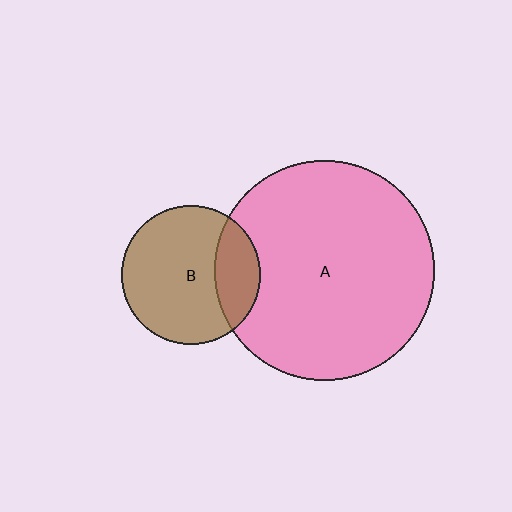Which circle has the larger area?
Circle A (pink).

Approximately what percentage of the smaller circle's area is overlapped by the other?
Approximately 25%.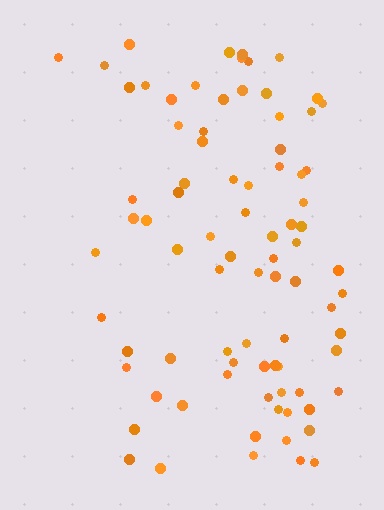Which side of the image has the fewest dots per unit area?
The left.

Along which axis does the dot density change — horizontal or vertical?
Horizontal.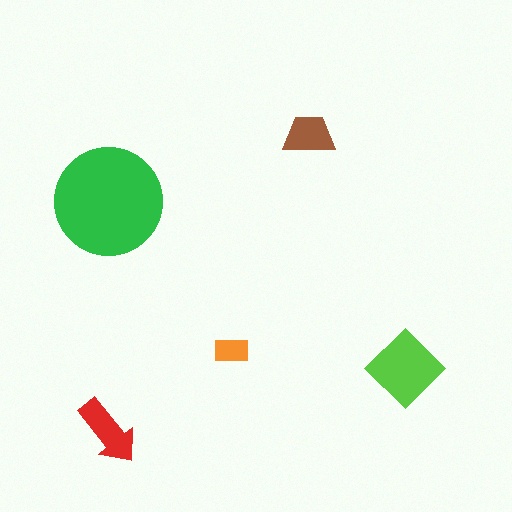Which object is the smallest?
The orange rectangle.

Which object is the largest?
The green circle.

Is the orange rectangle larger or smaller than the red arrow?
Smaller.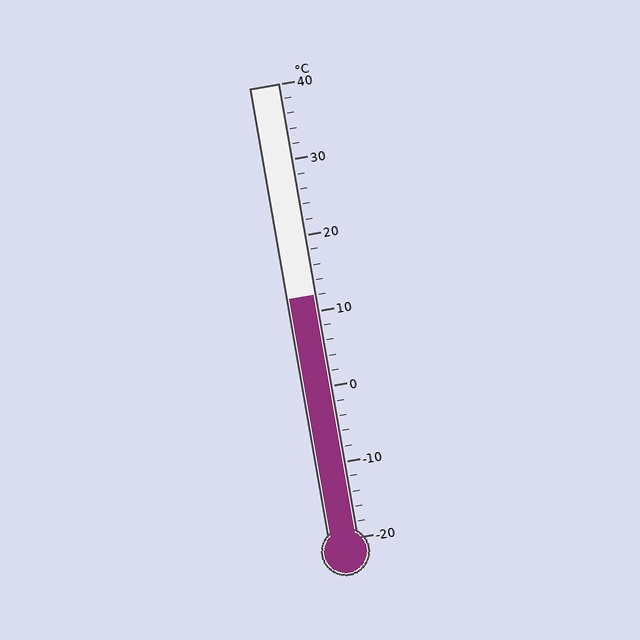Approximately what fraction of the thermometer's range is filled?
The thermometer is filled to approximately 55% of its range.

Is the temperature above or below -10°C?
The temperature is above -10°C.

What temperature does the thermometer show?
The thermometer shows approximately 12°C.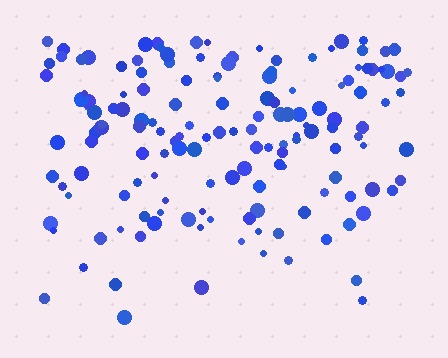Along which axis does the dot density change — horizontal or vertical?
Vertical.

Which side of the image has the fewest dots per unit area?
The bottom.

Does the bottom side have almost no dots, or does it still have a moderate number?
Still a moderate number, just noticeably fewer than the top.